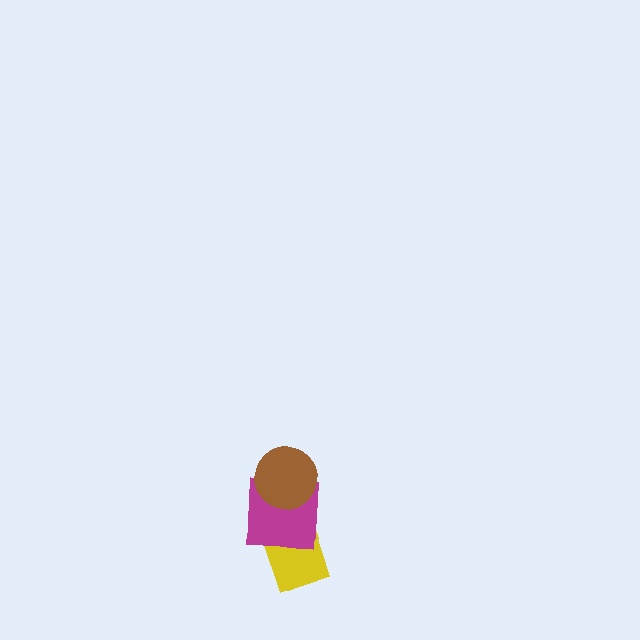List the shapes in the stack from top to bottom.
From top to bottom: the brown circle, the magenta square, the yellow diamond.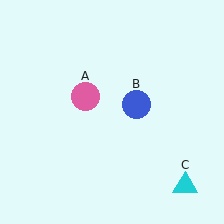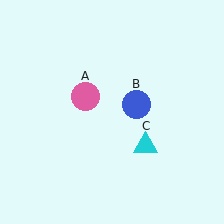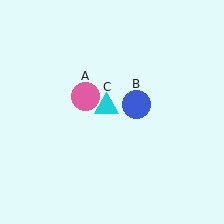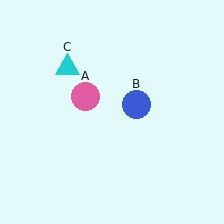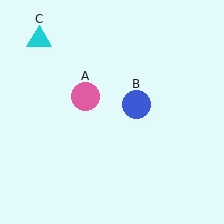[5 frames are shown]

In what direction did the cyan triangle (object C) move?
The cyan triangle (object C) moved up and to the left.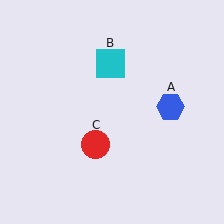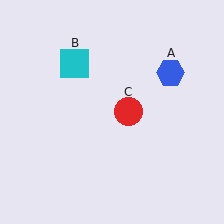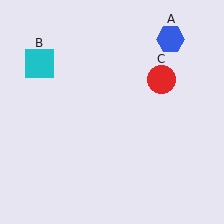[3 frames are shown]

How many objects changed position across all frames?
3 objects changed position: blue hexagon (object A), cyan square (object B), red circle (object C).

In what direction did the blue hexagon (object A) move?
The blue hexagon (object A) moved up.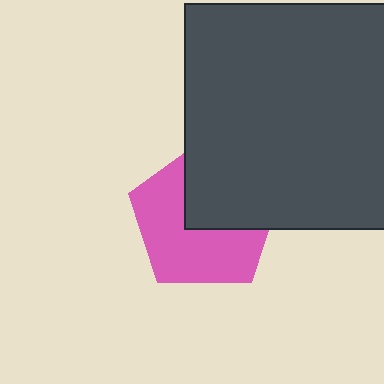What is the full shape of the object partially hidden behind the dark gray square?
The partially hidden object is a pink pentagon.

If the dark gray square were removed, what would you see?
You would see the complete pink pentagon.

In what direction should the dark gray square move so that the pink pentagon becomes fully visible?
The dark gray square should move toward the upper-right. That is the shortest direction to clear the overlap and leave the pink pentagon fully visible.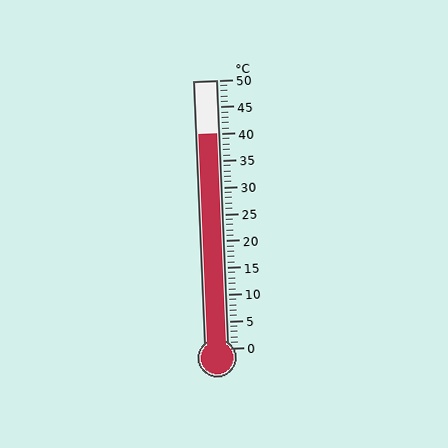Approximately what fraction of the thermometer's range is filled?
The thermometer is filled to approximately 80% of its range.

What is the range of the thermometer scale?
The thermometer scale ranges from 0°C to 50°C.